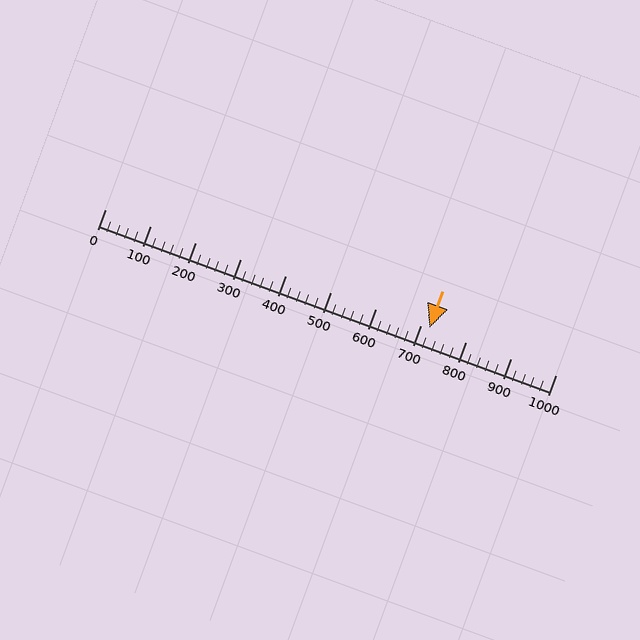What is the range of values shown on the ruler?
The ruler shows values from 0 to 1000.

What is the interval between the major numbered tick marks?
The major tick marks are spaced 100 units apart.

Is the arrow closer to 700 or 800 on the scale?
The arrow is closer to 700.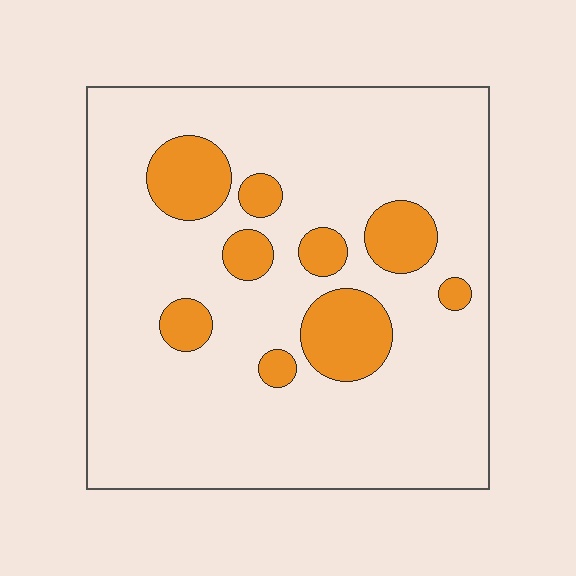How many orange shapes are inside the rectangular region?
9.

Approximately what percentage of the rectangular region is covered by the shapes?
Approximately 15%.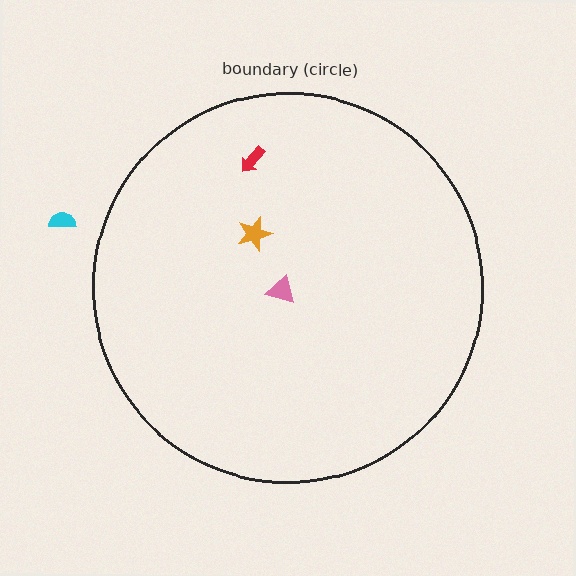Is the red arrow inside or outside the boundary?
Inside.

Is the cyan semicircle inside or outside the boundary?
Outside.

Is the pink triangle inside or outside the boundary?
Inside.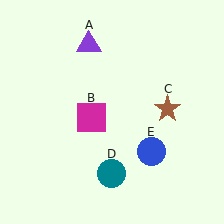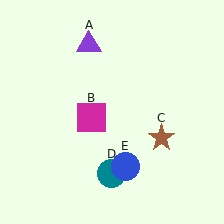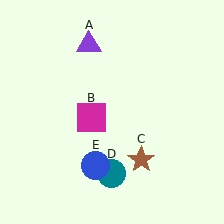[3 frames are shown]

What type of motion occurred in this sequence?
The brown star (object C), blue circle (object E) rotated clockwise around the center of the scene.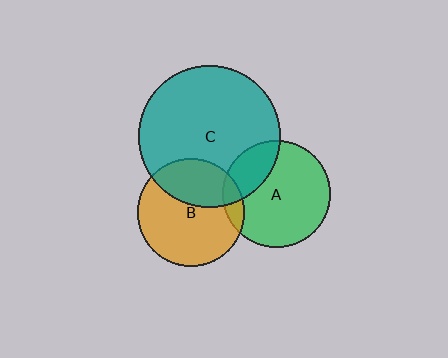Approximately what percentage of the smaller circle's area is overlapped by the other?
Approximately 25%.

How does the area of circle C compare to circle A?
Approximately 1.8 times.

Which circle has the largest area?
Circle C (teal).